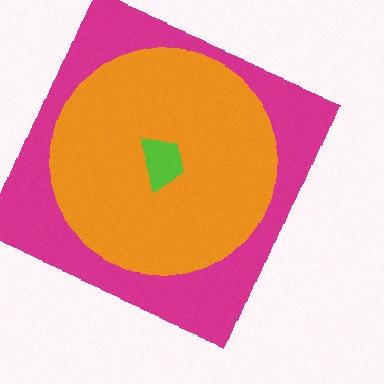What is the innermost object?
The lime trapezoid.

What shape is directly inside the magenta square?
The orange circle.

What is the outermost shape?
The magenta square.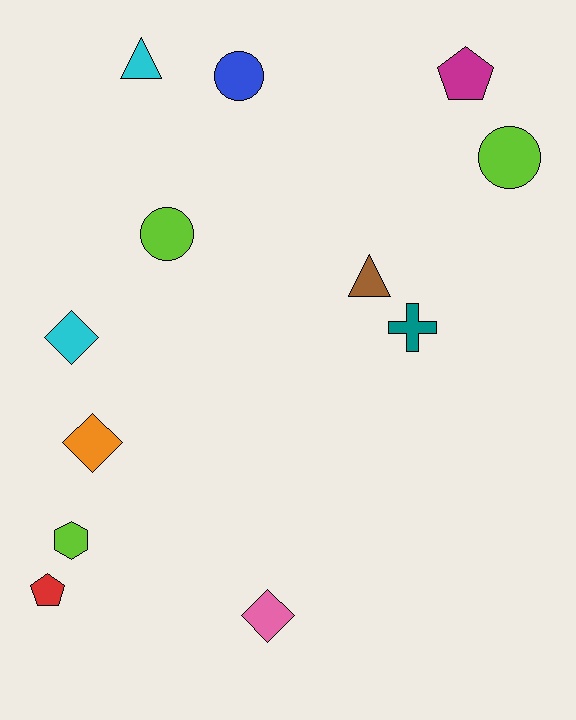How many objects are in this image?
There are 12 objects.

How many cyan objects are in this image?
There are 2 cyan objects.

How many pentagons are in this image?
There are 2 pentagons.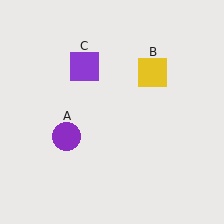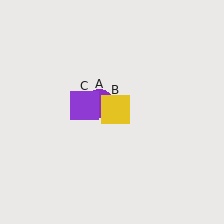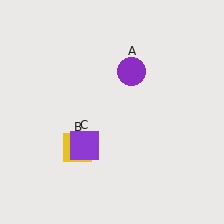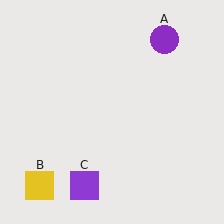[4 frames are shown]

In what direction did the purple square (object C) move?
The purple square (object C) moved down.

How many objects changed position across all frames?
3 objects changed position: purple circle (object A), yellow square (object B), purple square (object C).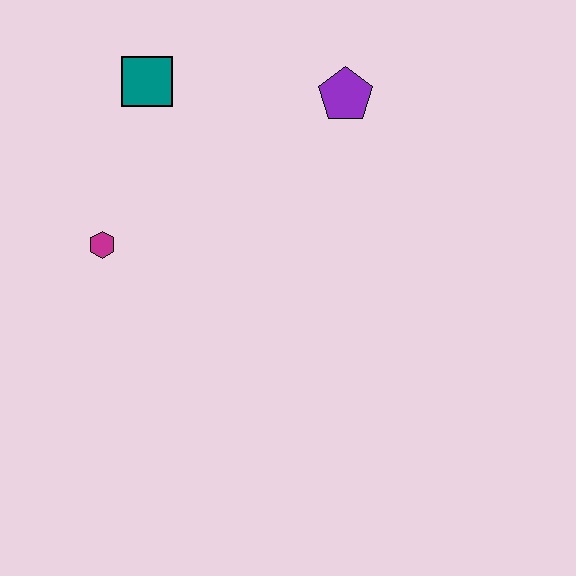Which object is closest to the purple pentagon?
The teal square is closest to the purple pentagon.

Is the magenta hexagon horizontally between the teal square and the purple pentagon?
No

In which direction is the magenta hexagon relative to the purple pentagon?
The magenta hexagon is to the left of the purple pentagon.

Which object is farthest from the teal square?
The purple pentagon is farthest from the teal square.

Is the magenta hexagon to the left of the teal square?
Yes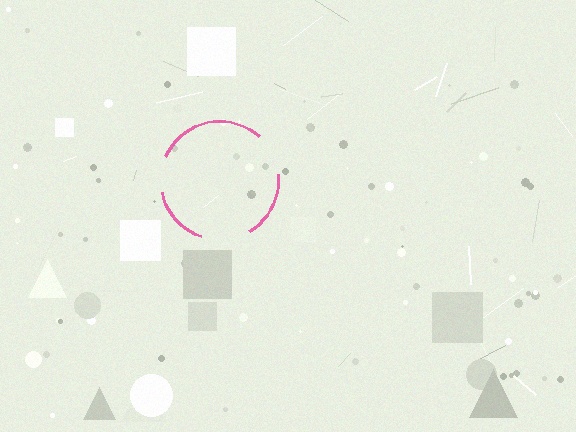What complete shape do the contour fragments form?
The contour fragments form a circle.